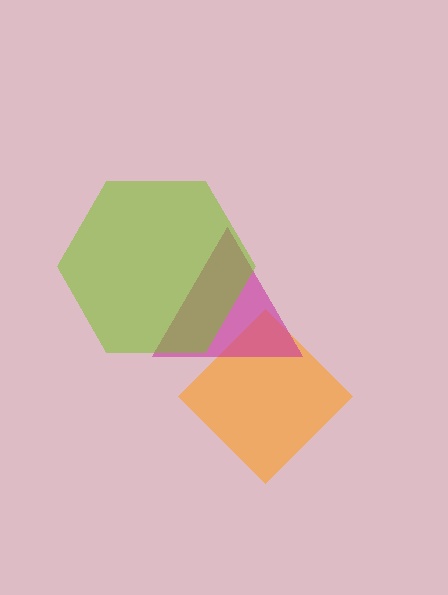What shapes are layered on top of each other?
The layered shapes are: an orange diamond, a magenta triangle, a lime hexagon.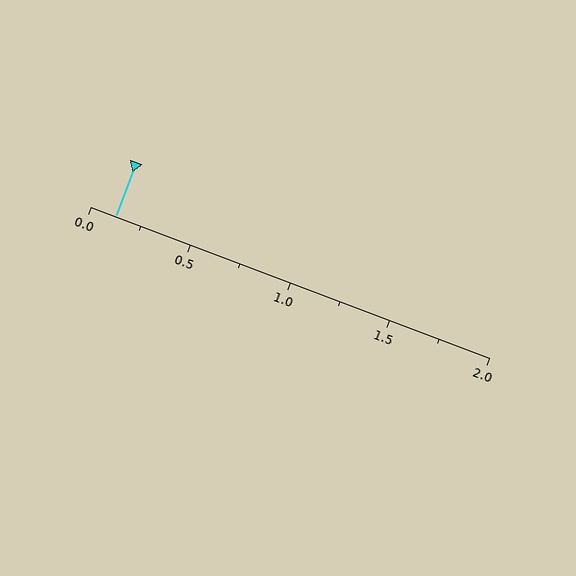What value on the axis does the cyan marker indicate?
The marker indicates approximately 0.12.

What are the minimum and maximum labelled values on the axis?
The axis runs from 0.0 to 2.0.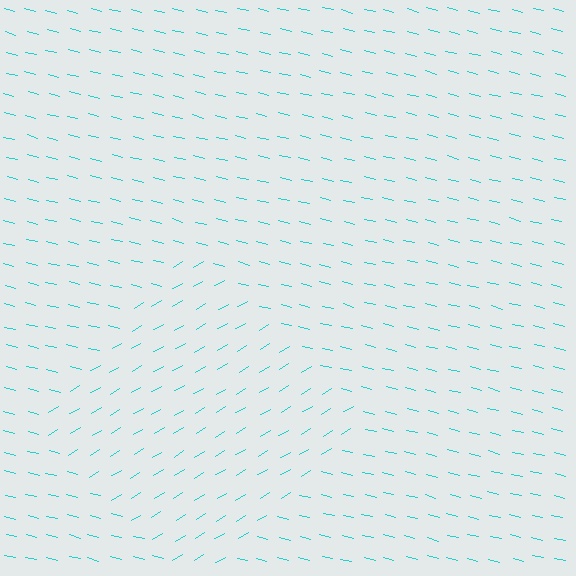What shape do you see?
I see a diamond.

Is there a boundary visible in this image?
Yes, there is a texture boundary formed by a change in line orientation.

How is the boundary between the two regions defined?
The boundary is defined purely by a change in line orientation (approximately 45 degrees difference). All lines are the same color and thickness.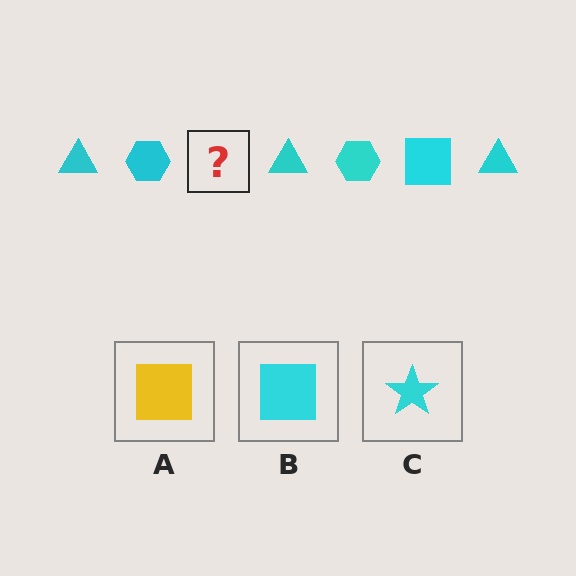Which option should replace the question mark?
Option B.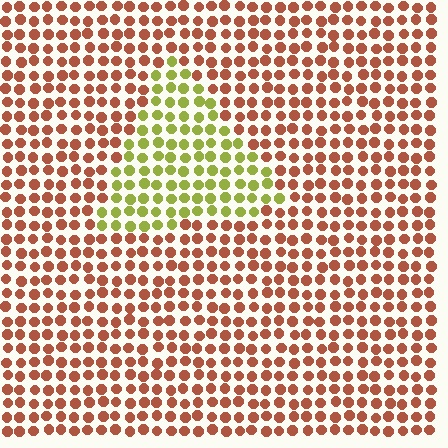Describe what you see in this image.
The image is filled with small brown elements in a uniform arrangement. A triangle-shaped region is visible where the elements are tinted to a slightly different hue, forming a subtle color boundary.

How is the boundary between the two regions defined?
The boundary is defined purely by a slight shift in hue (about 63 degrees). Spacing, size, and orientation are identical on both sides.